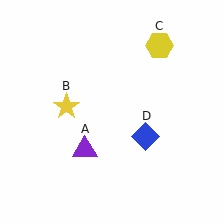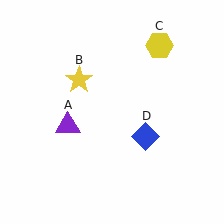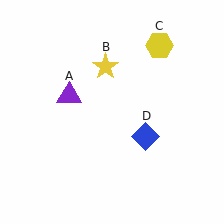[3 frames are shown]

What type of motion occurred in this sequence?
The purple triangle (object A), yellow star (object B) rotated clockwise around the center of the scene.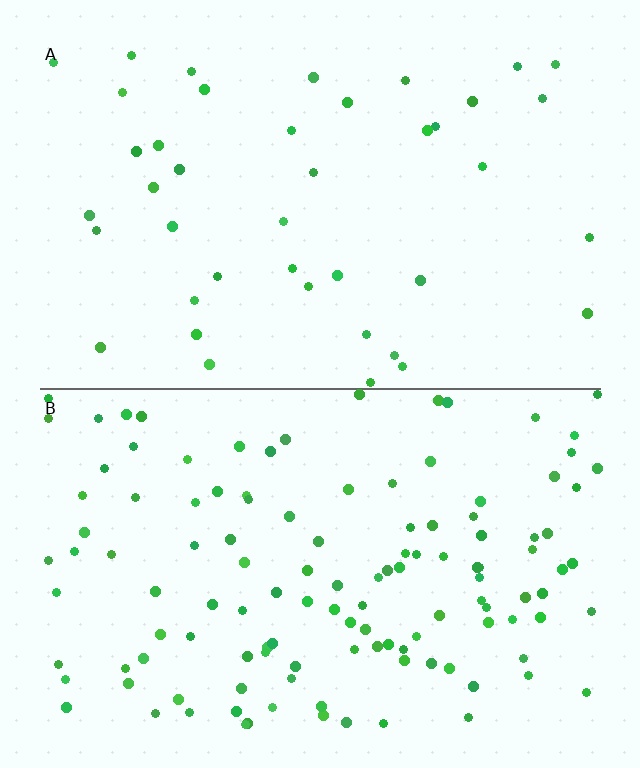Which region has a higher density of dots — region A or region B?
B (the bottom).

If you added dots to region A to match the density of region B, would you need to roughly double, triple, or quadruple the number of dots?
Approximately triple.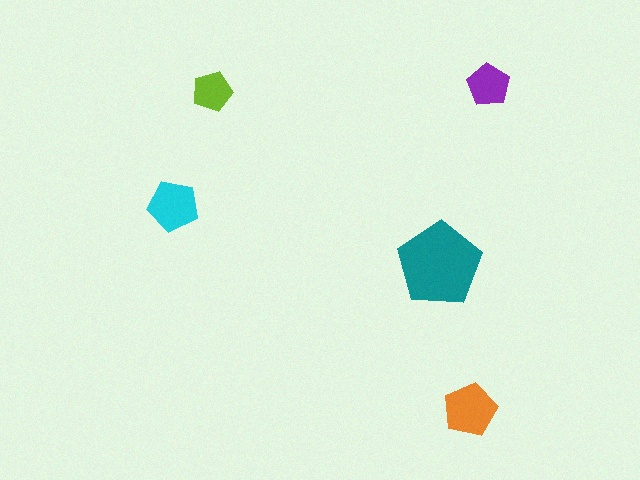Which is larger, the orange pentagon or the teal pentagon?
The teal one.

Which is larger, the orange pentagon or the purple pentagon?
The orange one.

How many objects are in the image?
There are 5 objects in the image.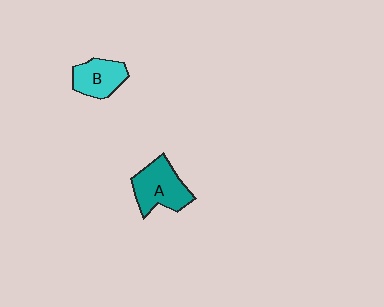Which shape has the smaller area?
Shape B (cyan).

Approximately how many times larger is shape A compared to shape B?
Approximately 1.4 times.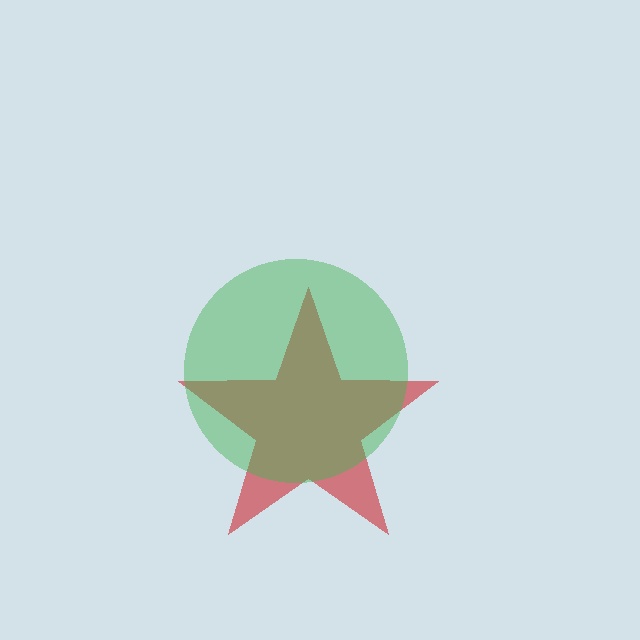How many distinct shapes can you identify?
There are 2 distinct shapes: a red star, a green circle.